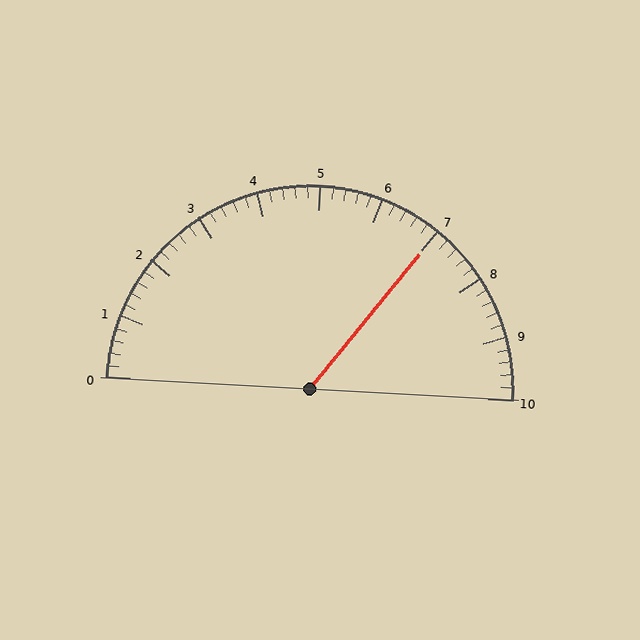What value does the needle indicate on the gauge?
The needle indicates approximately 7.0.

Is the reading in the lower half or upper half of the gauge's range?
The reading is in the upper half of the range (0 to 10).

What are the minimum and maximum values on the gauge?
The gauge ranges from 0 to 10.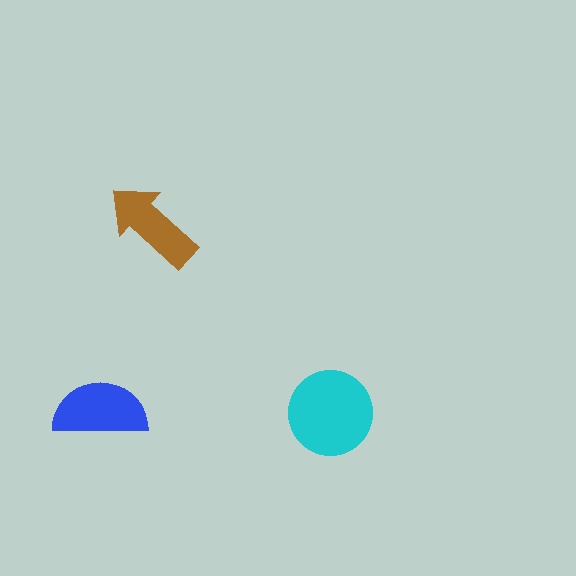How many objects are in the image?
There are 3 objects in the image.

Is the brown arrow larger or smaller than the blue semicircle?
Smaller.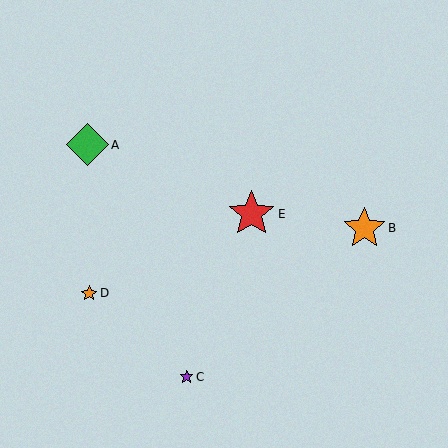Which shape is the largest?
The red star (labeled E) is the largest.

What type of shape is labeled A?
Shape A is a green diamond.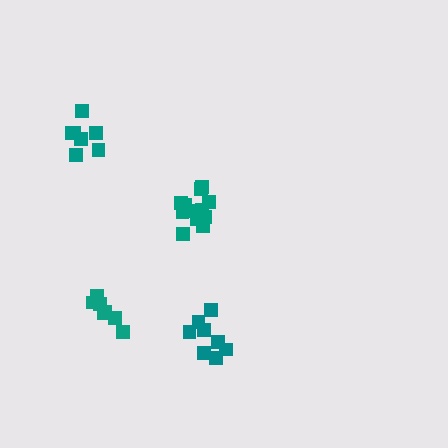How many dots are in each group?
Group 1: 12 dots, Group 2: 7 dots, Group 3: 7 dots, Group 4: 8 dots (34 total).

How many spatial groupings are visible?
There are 4 spatial groupings.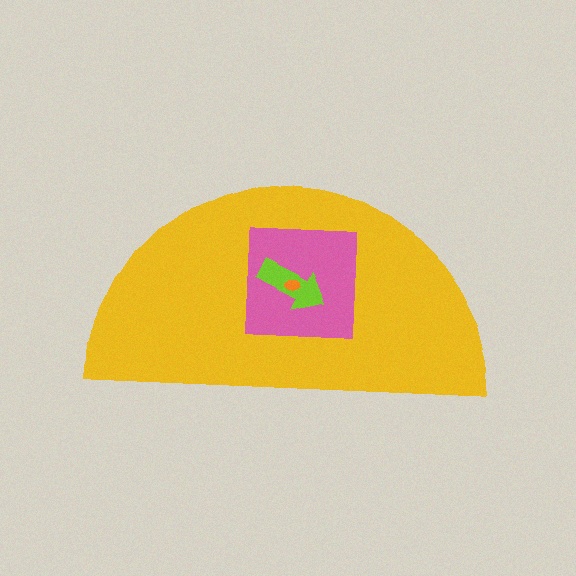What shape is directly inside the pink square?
The lime arrow.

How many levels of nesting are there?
4.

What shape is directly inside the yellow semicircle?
The pink square.